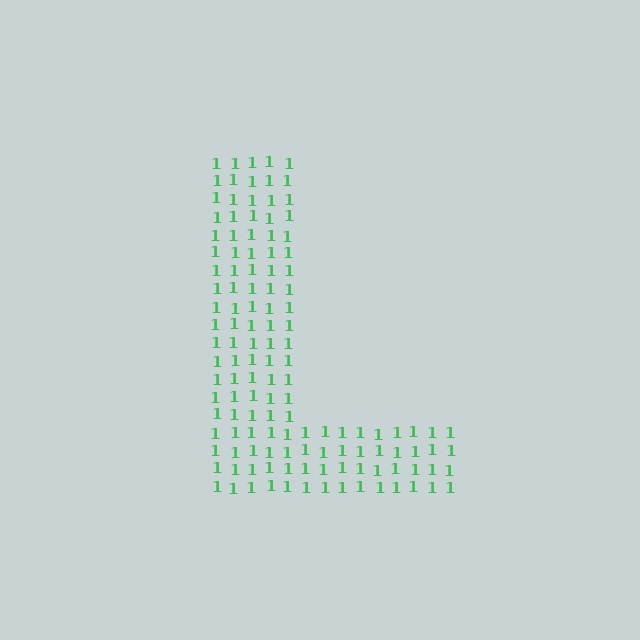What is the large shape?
The large shape is the letter L.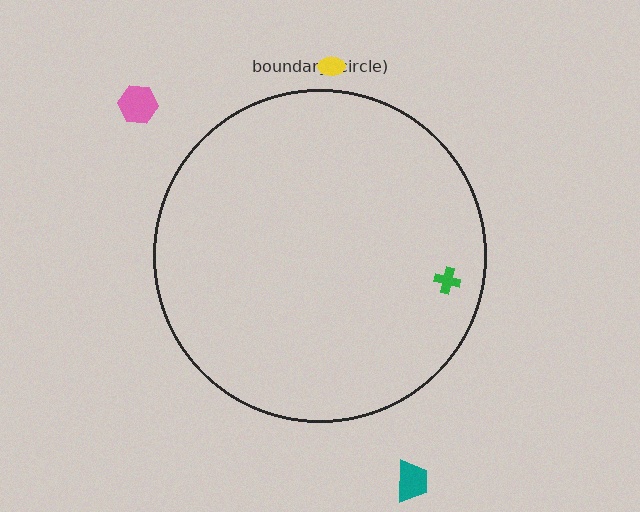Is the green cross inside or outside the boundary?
Inside.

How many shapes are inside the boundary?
1 inside, 3 outside.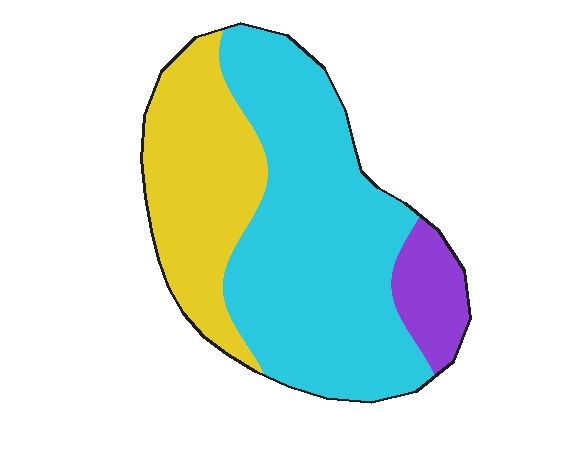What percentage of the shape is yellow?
Yellow covers around 30% of the shape.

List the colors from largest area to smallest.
From largest to smallest: cyan, yellow, purple.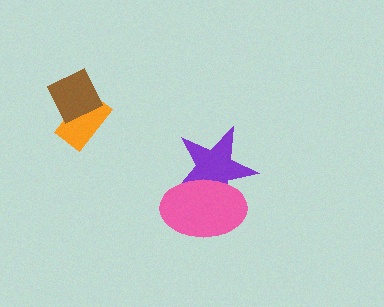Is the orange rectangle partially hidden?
Yes, it is partially covered by another shape.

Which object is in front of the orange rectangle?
The brown diamond is in front of the orange rectangle.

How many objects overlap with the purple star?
1 object overlaps with the purple star.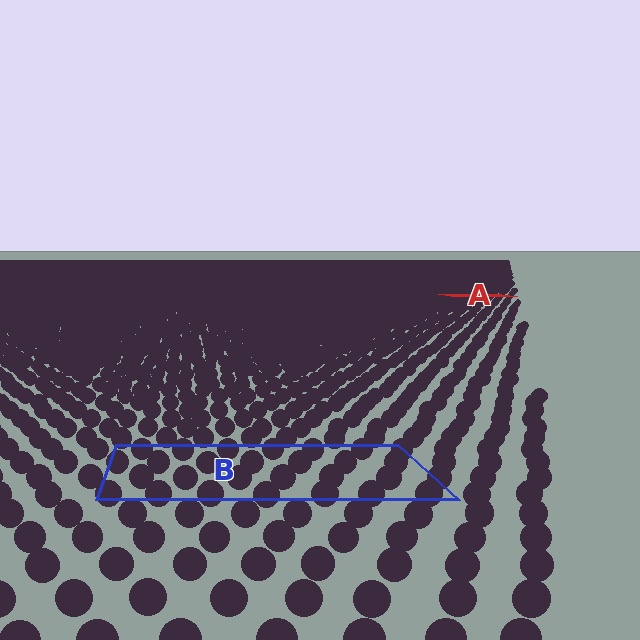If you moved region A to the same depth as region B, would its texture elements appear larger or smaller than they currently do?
They would appear larger. At a closer depth, the same texture elements are projected at a bigger on-screen size.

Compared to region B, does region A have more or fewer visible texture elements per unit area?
Region A has more texture elements per unit area — they are packed more densely because it is farther away.